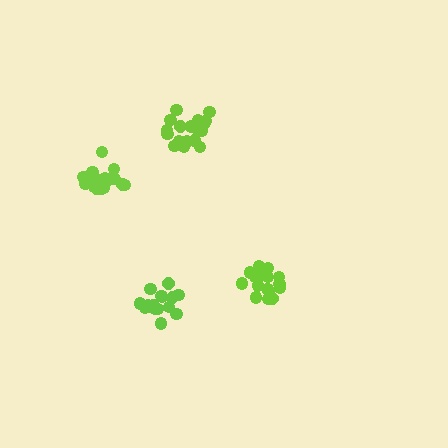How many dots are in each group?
Group 1: 19 dots, Group 2: 20 dots, Group 3: 16 dots, Group 4: 19 dots (74 total).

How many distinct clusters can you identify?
There are 4 distinct clusters.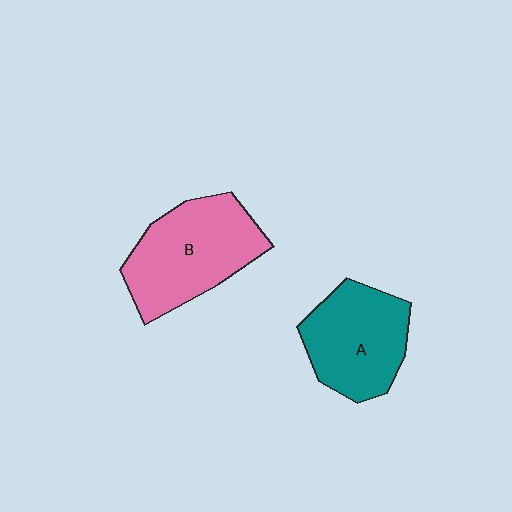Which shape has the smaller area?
Shape A (teal).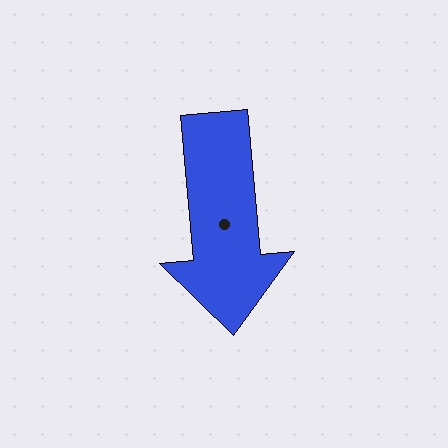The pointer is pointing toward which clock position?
Roughly 6 o'clock.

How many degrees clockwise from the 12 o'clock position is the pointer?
Approximately 175 degrees.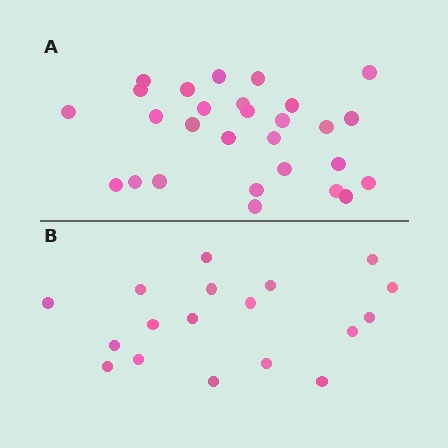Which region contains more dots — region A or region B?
Region A (the top region) has more dots.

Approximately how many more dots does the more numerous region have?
Region A has roughly 10 or so more dots than region B.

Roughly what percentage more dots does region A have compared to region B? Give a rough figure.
About 55% more.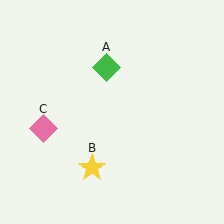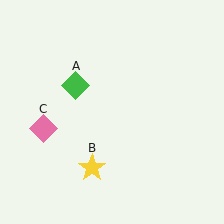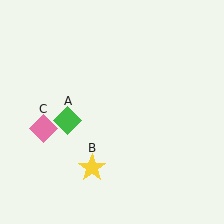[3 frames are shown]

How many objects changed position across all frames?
1 object changed position: green diamond (object A).